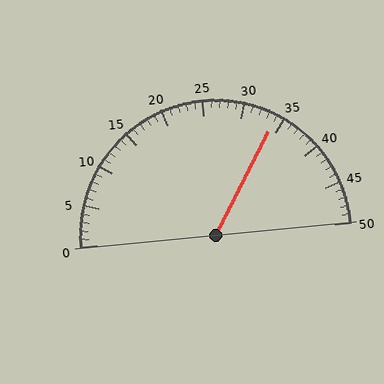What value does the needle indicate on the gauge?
The needle indicates approximately 34.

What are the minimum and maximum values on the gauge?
The gauge ranges from 0 to 50.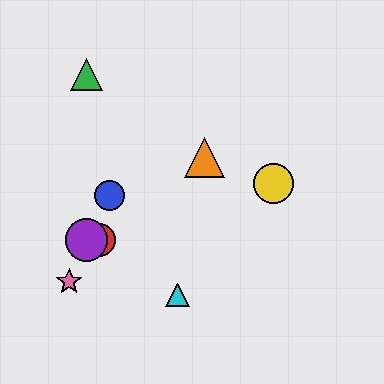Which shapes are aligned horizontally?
The red circle, the purple circle are aligned horizontally.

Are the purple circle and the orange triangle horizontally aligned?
No, the purple circle is at y≈240 and the orange triangle is at y≈157.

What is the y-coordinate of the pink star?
The pink star is at y≈281.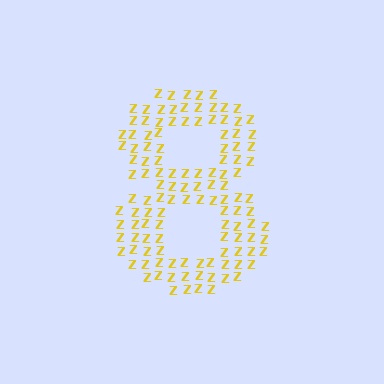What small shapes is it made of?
It is made of small letter Z's.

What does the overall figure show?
The overall figure shows the digit 8.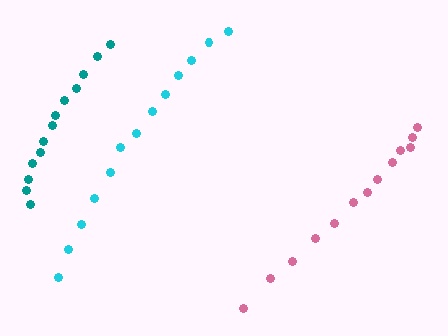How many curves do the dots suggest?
There are 3 distinct paths.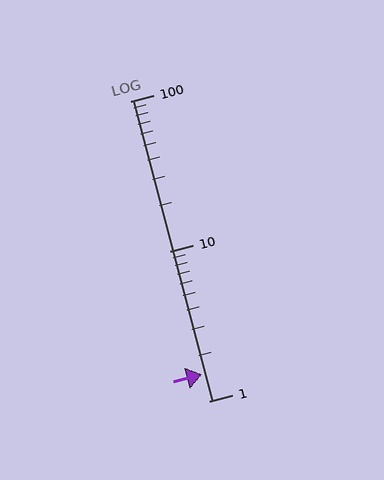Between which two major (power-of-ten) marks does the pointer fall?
The pointer is between 1 and 10.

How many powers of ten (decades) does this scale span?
The scale spans 2 decades, from 1 to 100.